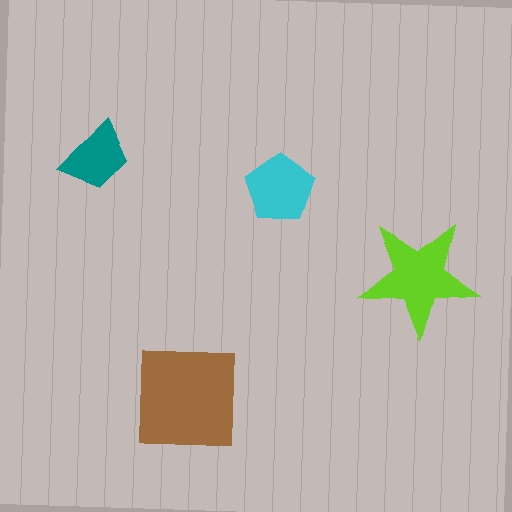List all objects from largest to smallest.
The brown square, the lime star, the cyan pentagon, the teal trapezoid.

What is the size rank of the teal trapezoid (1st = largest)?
4th.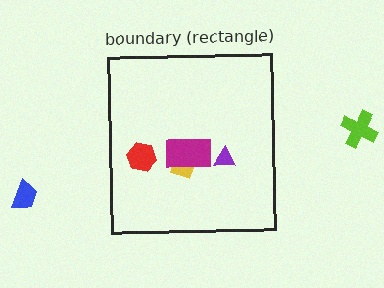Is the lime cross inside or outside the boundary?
Outside.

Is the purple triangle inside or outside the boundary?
Inside.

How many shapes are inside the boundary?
4 inside, 2 outside.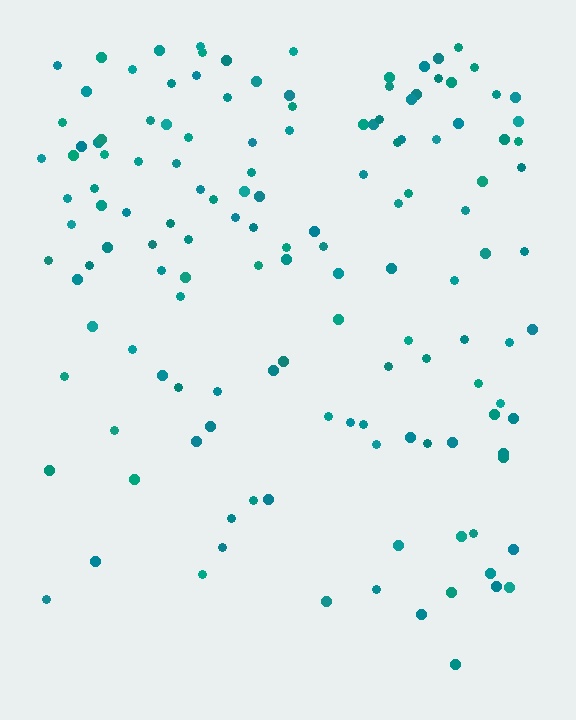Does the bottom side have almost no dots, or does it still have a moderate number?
Still a moderate number, just noticeably fewer than the top.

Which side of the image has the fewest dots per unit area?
The bottom.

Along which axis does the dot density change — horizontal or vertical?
Vertical.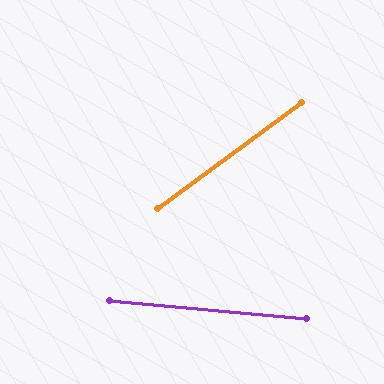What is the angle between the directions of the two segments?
Approximately 42 degrees.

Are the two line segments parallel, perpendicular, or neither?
Neither parallel nor perpendicular — they differ by about 42°.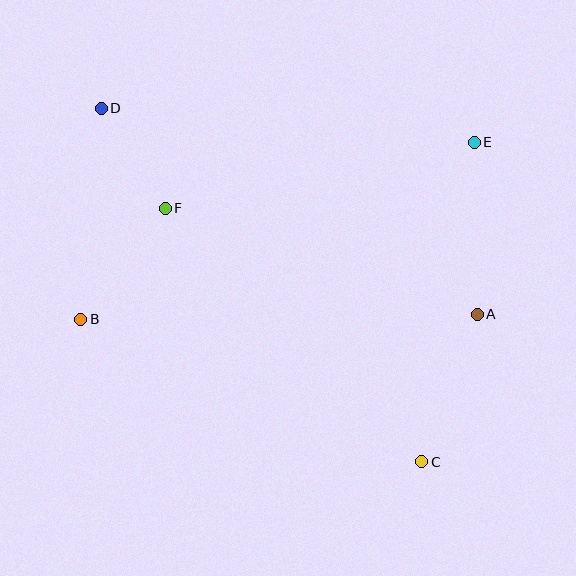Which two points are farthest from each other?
Points C and D are farthest from each other.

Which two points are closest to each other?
Points D and F are closest to each other.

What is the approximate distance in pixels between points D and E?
The distance between D and E is approximately 374 pixels.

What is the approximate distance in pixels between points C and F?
The distance between C and F is approximately 361 pixels.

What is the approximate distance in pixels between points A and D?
The distance between A and D is approximately 429 pixels.